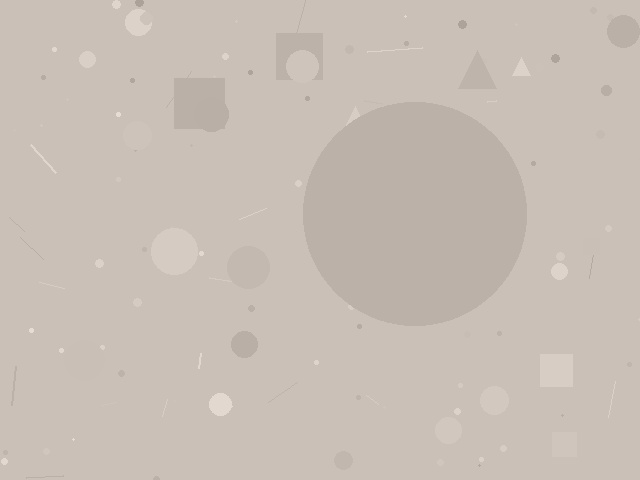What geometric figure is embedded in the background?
A circle is embedded in the background.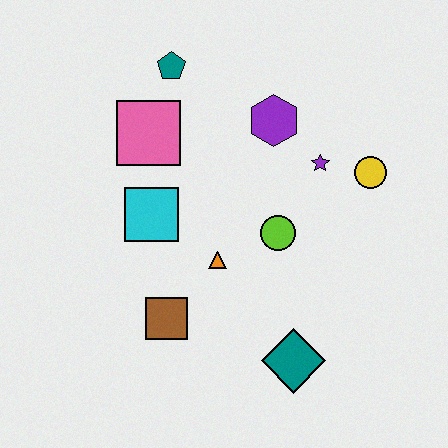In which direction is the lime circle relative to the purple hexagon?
The lime circle is below the purple hexagon.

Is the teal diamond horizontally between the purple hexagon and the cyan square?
No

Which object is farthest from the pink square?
The teal diamond is farthest from the pink square.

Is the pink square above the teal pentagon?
No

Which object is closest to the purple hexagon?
The purple star is closest to the purple hexagon.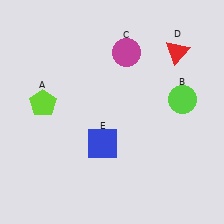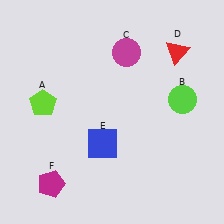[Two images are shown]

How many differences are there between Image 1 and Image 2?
There is 1 difference between the two images.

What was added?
A magenta pentagon (F) was added in Image 2.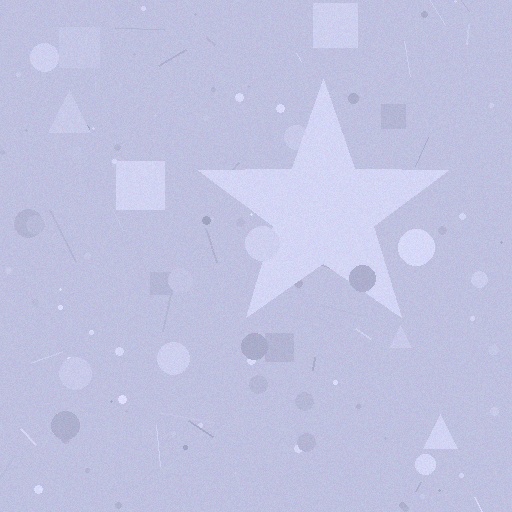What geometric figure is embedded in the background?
A star is embedded in the background.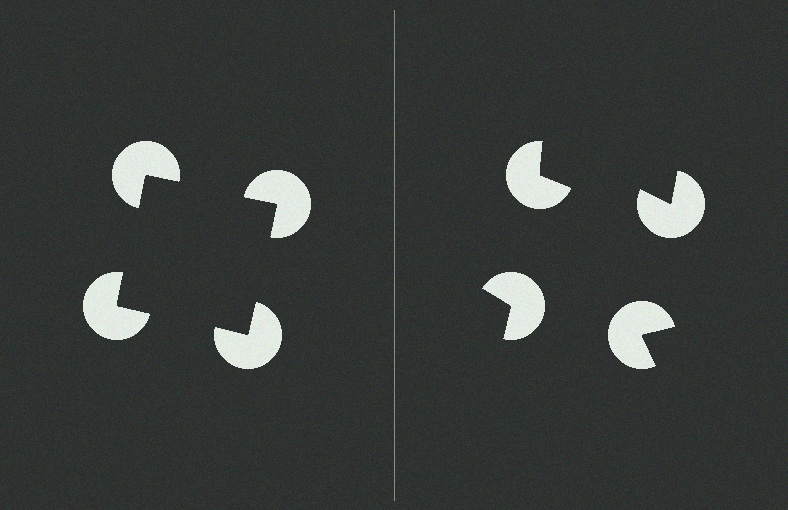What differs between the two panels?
The pac-man discs are positioned identically on both sides; only the wedge orientations differ. On the left they align to a square; on the right they are misaligned.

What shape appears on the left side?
An illusory square.